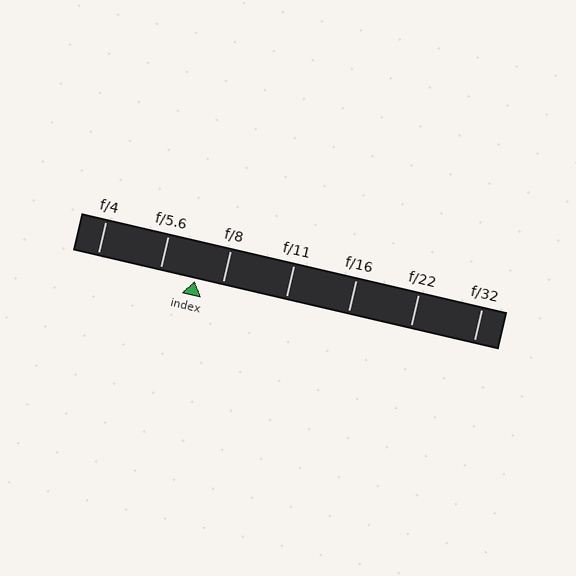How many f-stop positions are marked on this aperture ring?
There are 7 f-stop positions marked.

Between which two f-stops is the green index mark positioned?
The index mark is between f/5.6 and f/8.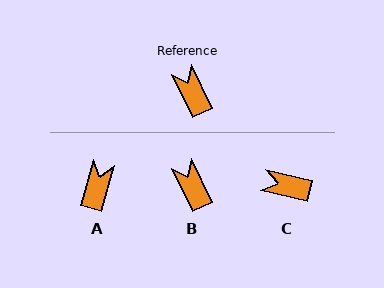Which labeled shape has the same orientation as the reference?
B.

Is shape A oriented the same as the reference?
No, it is off by about 42 degrees.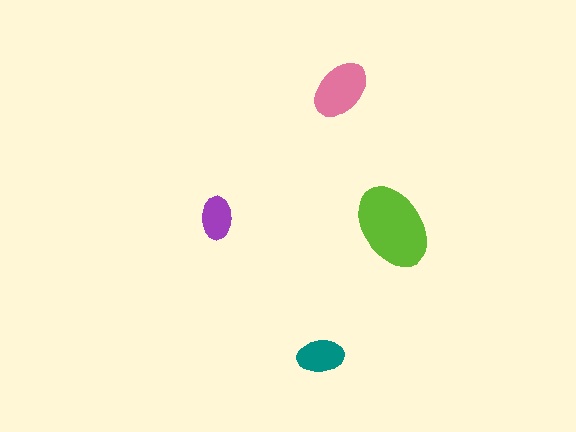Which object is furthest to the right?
The lime ellipse is rightmost.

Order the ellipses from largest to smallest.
the lime one, the pink one, the teal one, the purple one.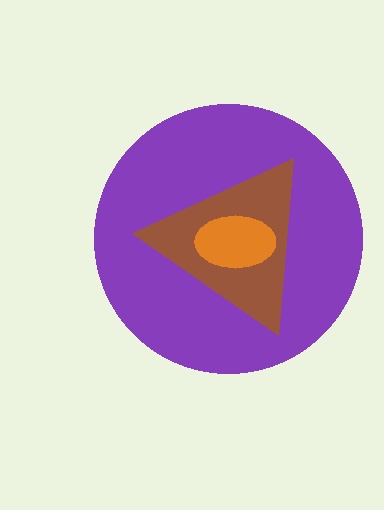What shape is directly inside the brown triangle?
The orange ellipse.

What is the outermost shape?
The purple circle.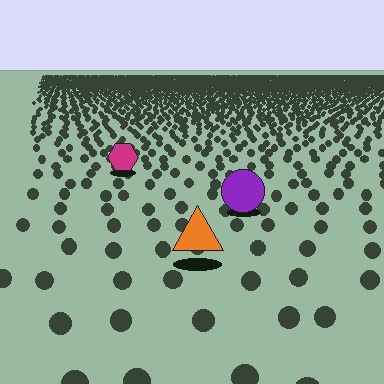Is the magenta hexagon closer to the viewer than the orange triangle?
No. The orange triangle is closer — you can tell from the texture gradient: the ground texture is coarser near it.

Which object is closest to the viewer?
The orange triangle is closest. The texture marks near it are larger and more spread out.